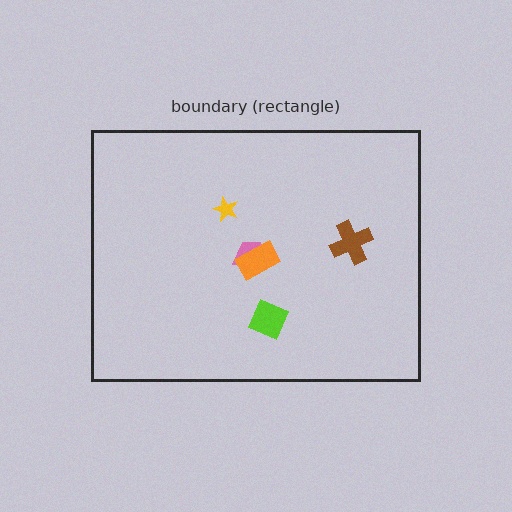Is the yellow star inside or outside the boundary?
Inside.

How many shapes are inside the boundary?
5 inside, 0 outside.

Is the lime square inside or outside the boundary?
Inside.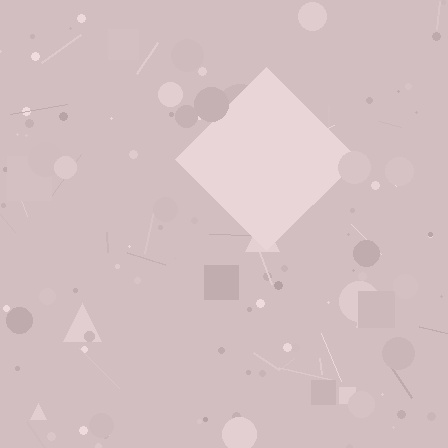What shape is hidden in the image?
A diamond is hidden in the image.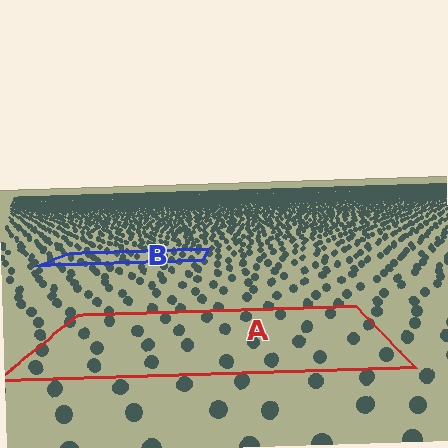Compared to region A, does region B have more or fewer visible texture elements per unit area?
Region B has more texture elements per unit area — they are packed more densely because it is farther away.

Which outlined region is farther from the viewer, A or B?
Region B is farther from the viewer — the texture elements inside it appear smaller and more densely packed.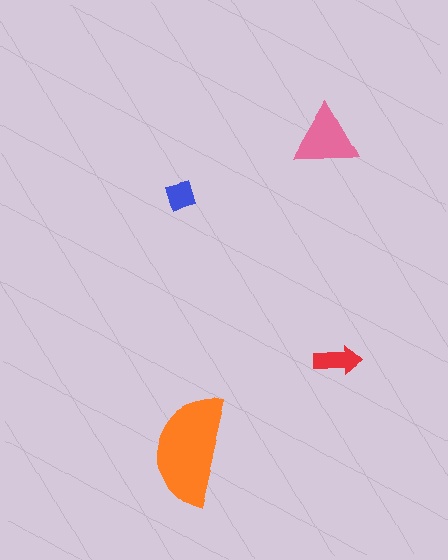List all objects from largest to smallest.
The orange semicircle, the pink triangle, the red arrow, the blue diamond.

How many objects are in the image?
There are 4 objects in the image.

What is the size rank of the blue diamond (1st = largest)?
4th.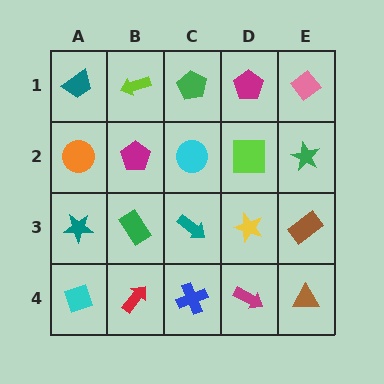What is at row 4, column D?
A magenta arrow.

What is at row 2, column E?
A green star.